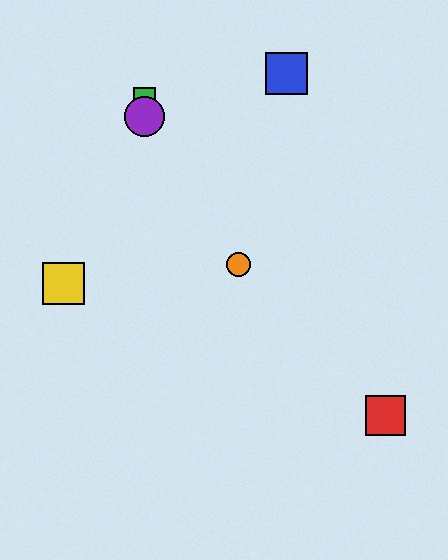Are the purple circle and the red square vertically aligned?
No, the purple circle is at x≈144 and the red square is at x≈385.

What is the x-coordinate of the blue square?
The blue square is at x≈286.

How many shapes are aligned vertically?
2 shapes (the green square, the purple circle) are aligned vertically.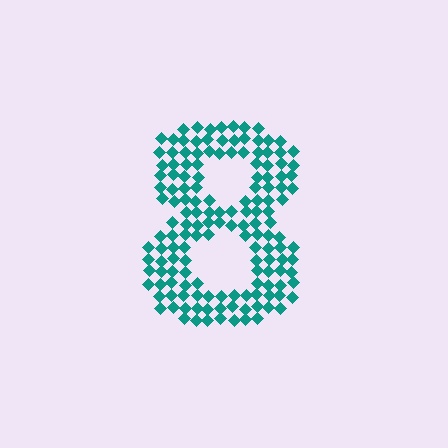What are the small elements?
The small elements are diamonds.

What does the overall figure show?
The overall figure shows the digit 8.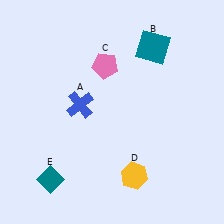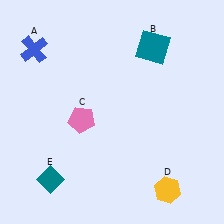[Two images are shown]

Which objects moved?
The objects that moved are: the blue cross (A), the pink pentagon (C), the yellow hexagon (D).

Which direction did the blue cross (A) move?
The blue cross (A) moved up.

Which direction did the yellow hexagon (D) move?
The yellow hexagon (D) moved right.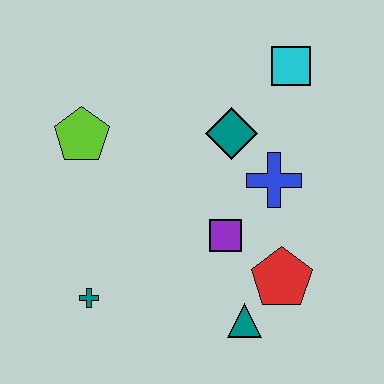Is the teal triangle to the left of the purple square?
No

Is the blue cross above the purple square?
Yes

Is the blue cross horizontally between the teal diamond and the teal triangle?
No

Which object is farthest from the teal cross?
The cyan square is farthest from the teal cross.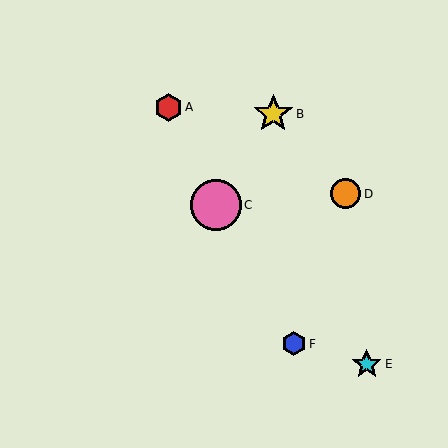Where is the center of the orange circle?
The center of the orange circle is at (346, 194).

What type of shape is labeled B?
Shape B is a yellow star.